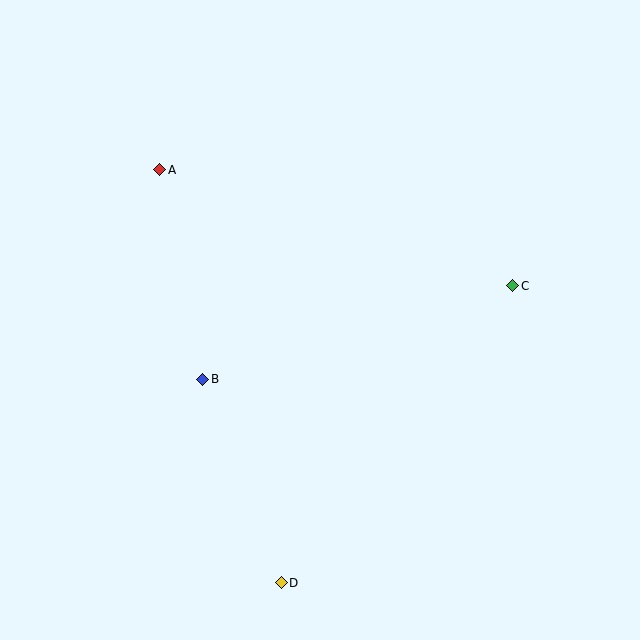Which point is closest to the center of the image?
Point B at (203, 379) is closest to the center.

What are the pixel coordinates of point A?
Point A is at (160, 170).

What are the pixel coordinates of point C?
Point C is at (513, 286).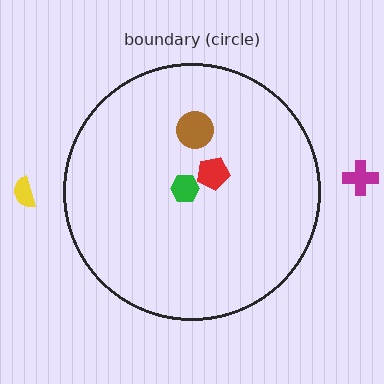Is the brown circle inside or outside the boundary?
Inside.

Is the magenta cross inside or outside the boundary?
Outside.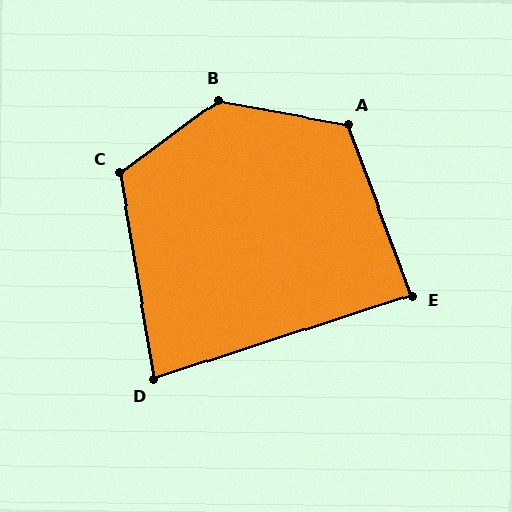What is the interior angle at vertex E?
Approximately 88 degrees (approximately right).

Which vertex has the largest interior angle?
B, at approximately 133 degrees.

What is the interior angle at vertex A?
Approximately 121 degrees (obtuse).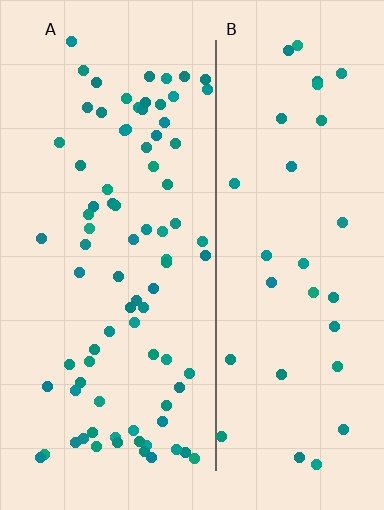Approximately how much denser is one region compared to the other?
Approximately 2.5× — region A over region B.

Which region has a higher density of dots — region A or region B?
A (the left).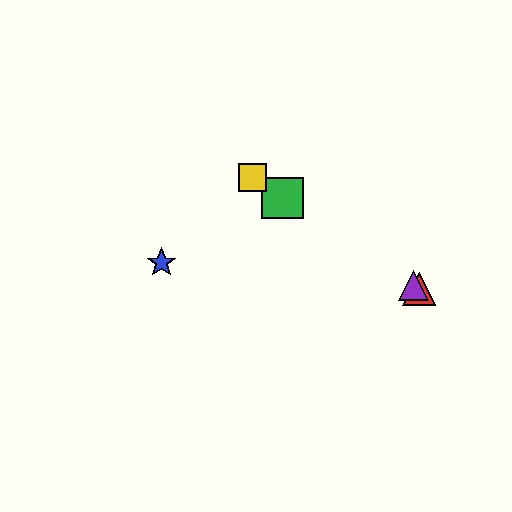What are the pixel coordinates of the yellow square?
The yellow square is at (252, 178).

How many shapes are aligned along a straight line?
4 shapes (the red triangle, the green square, the yellow square, the purple triangle) are aligned along a straight line.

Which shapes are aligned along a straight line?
The red triangle, the green square, the yellow square, the purple triangle are aligned along a straight line.